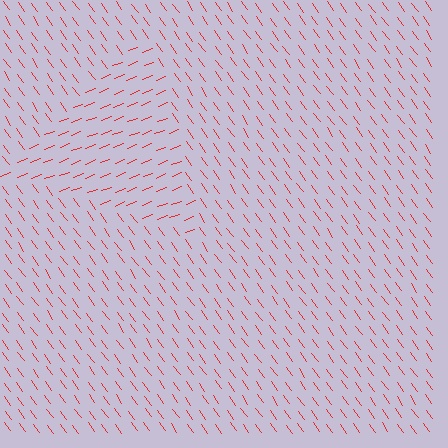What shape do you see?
I see a triangle.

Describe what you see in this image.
The image is filled with small red line segments. A triangle region in the image has lines oriented differently from the surrounding lines, creating a visible texture boundary.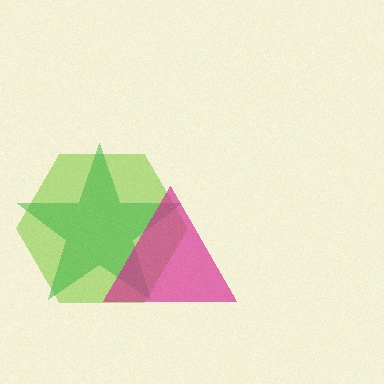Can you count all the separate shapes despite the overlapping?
Yes, there are 3 separate shapes.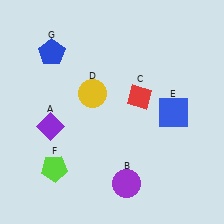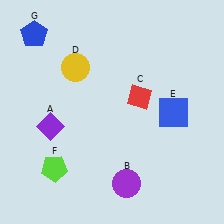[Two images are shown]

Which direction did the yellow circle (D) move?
The yellow circle (D) moved up.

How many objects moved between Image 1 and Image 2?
2 objects moved between the two images.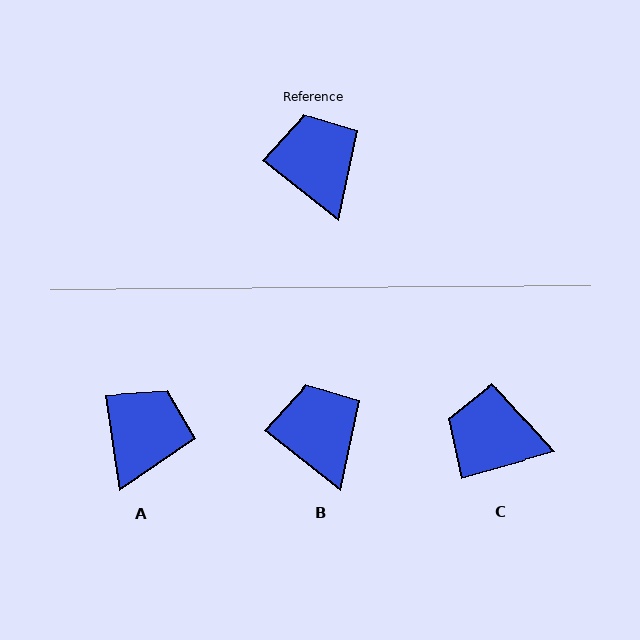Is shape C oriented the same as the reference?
No, it is off by about 54 degrees.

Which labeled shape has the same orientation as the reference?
B.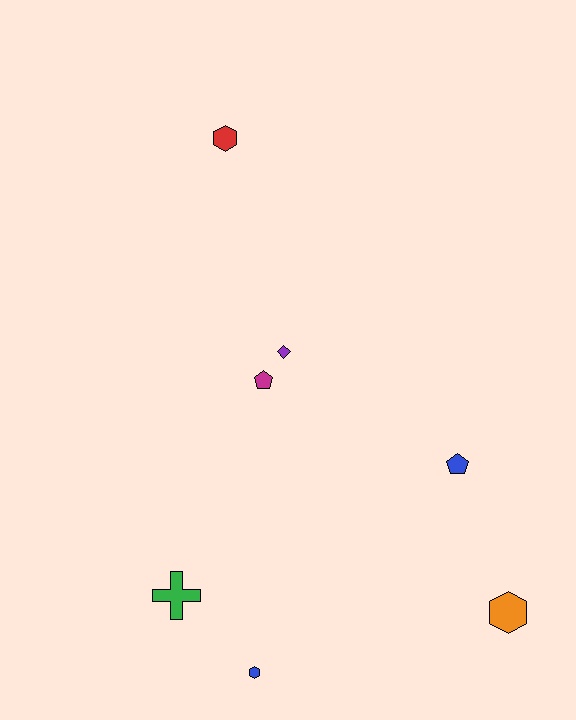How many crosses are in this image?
There is 1 cross.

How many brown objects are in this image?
There are no brown objects.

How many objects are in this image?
There are 7 objects.